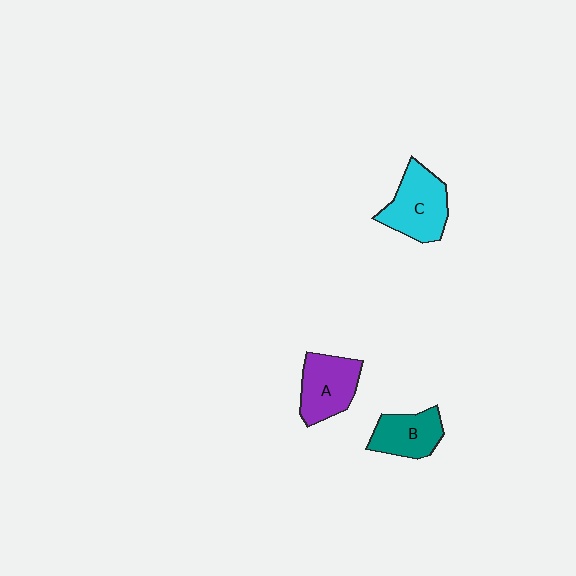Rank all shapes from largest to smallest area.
From largest to smallest: C (cyan), A (purple), B (teal).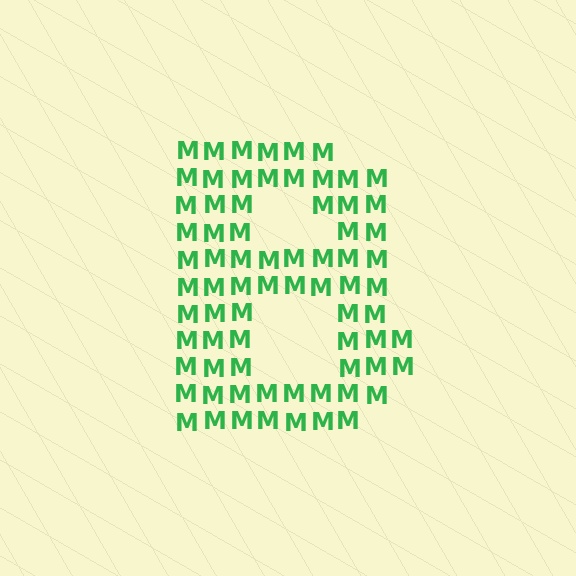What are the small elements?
The small elements are letter M's.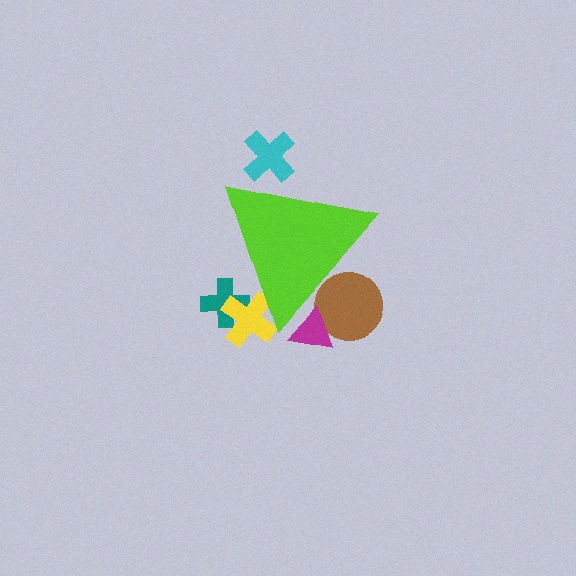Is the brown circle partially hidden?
Yes, the brown circle is partially hidden behind the lime triangle.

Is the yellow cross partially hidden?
Yes, the yellow cross is partially hidden behind the lime triangle.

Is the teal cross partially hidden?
Yes, the teal cross is partially hidden behind the lime triangle.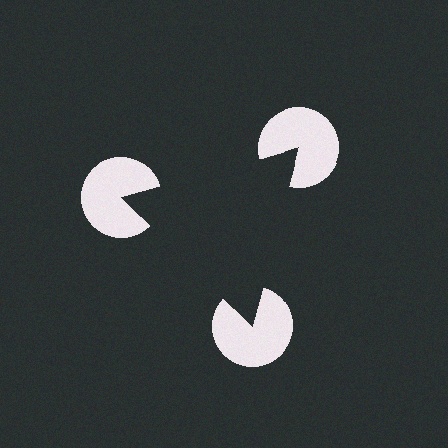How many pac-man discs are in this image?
There are 3 — one at each vertex of the illusory triangle.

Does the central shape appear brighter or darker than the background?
It typically appears slightly darker than the background, even though no actual brightness change is drawn.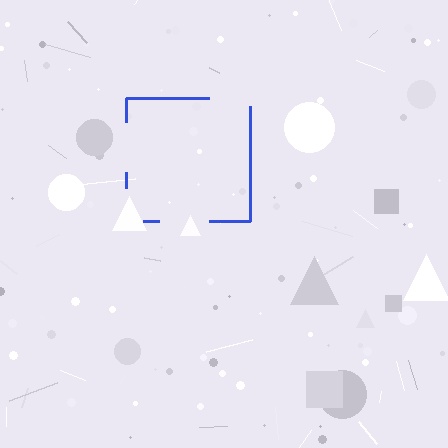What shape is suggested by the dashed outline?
The dashed outline suggests a square.